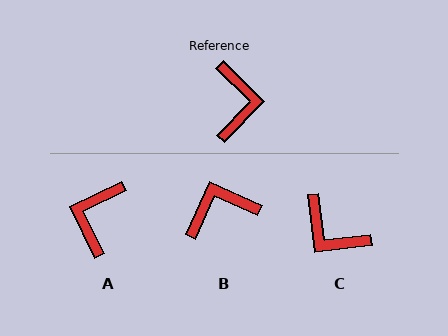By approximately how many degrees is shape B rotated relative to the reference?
Approximately 110 degrees counter-clockwise.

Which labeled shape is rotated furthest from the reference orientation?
A, about 161 degrees away.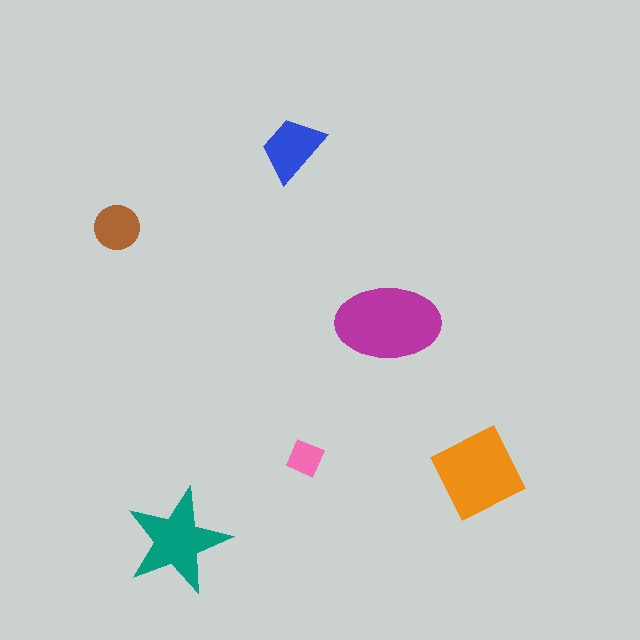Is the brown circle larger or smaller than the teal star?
Smaller.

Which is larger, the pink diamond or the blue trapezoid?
The blue trapezoid.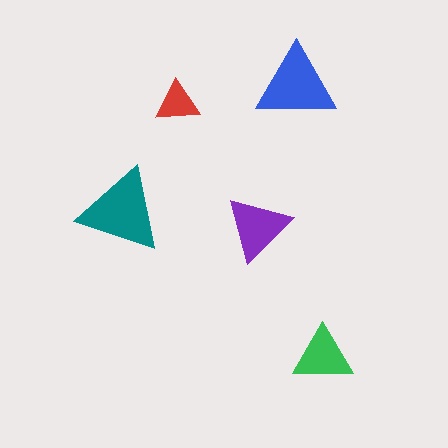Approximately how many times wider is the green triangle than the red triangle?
About 1.5 times wider.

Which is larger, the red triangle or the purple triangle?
The purple one.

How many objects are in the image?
There are 5 objects in the image.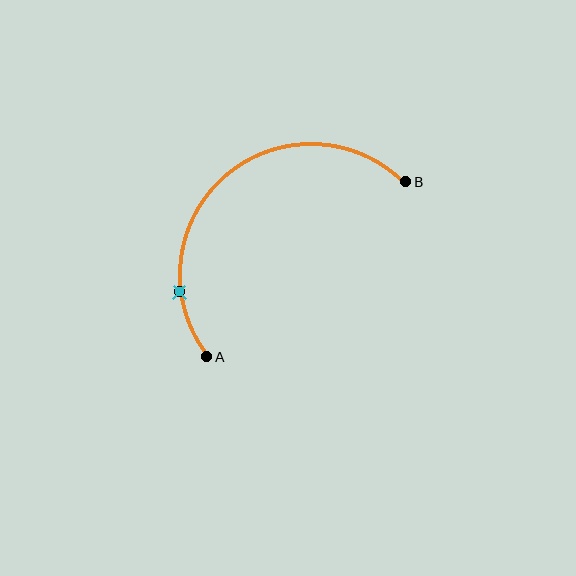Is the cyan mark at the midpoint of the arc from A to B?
No. The cyan mark lies on the arc but is closer to endpoint A. The arc midpoint would be at the point on the curve equidistant along the arc from both A and B.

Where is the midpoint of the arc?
The arc midpoint is the point on the curve farthest from the straight line joining A and B. It sits above and to the left of that line.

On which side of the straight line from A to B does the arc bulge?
The arc bulges above and to the left of the straight line connecting A and B.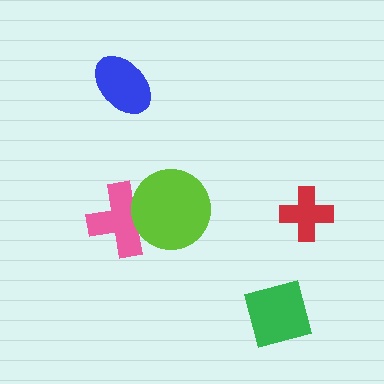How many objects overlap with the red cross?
0 objects overlap with the red cross.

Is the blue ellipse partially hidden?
No, no other shape covers it.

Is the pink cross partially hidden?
Yes, it is partially covered by another shape.